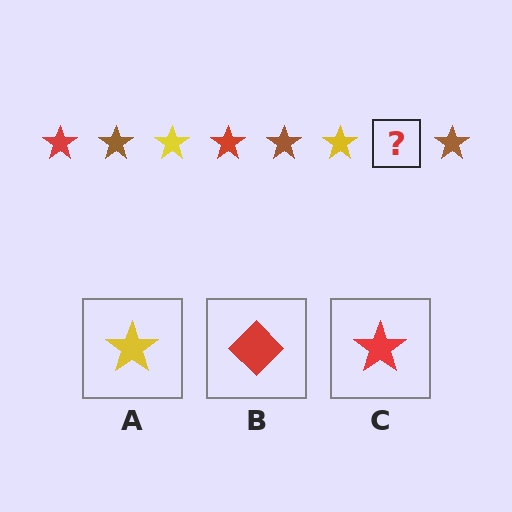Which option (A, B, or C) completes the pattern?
C.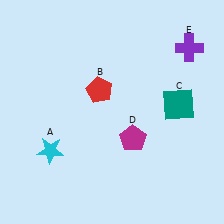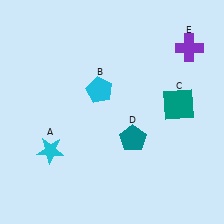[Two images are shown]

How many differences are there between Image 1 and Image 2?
There are 2 differences between the two images.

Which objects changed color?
B changed from red to cyan. D changed from magenta to teal.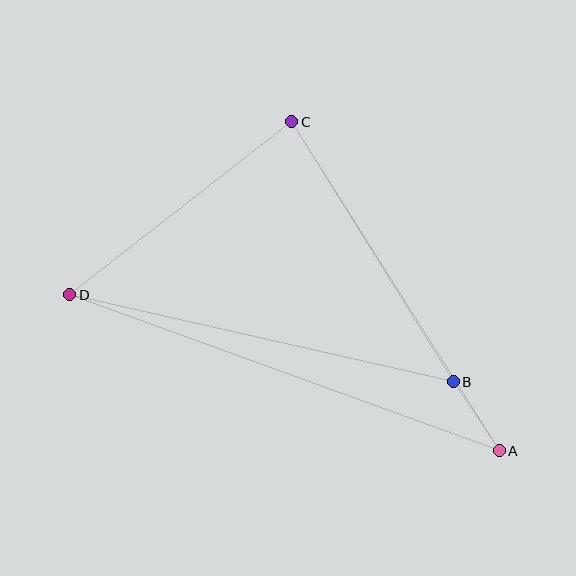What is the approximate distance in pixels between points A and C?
The distance between A and C is approximately 389 pixels.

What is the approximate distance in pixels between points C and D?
The distance between C and D is approximately 282 pixels.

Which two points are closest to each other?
Points A and B are closest to each other.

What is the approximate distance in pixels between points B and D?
The distance between B and D is approximately 393 pixels.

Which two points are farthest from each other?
Points A and D are farthest from each other.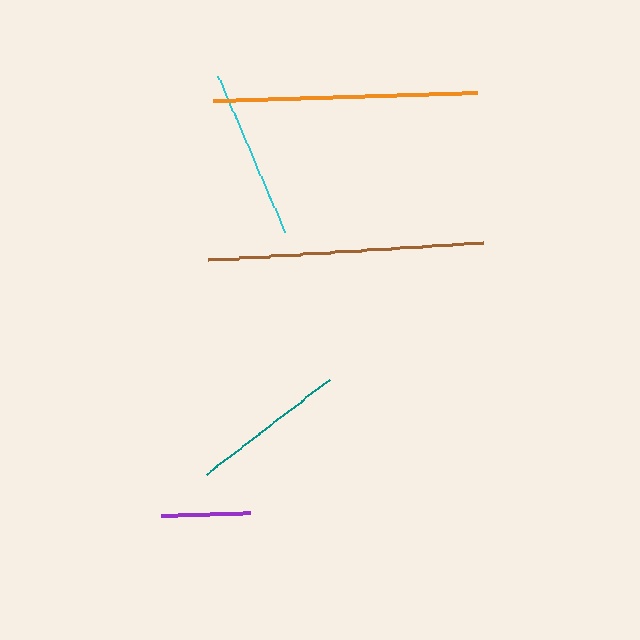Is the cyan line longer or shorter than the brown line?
The brown line is longer than the cyan line.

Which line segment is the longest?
The brown line is the longest at approximately 276 pixels.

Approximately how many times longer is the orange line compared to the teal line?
The orange line is approximately 1.7 times the length of the teal line.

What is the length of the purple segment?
The purple segment is approximately 88 pixels long.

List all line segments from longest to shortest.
From longest to shortest: brown, orange, cyan, teal, purple.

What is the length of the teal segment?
The teal segment is approximately 155 pixels long.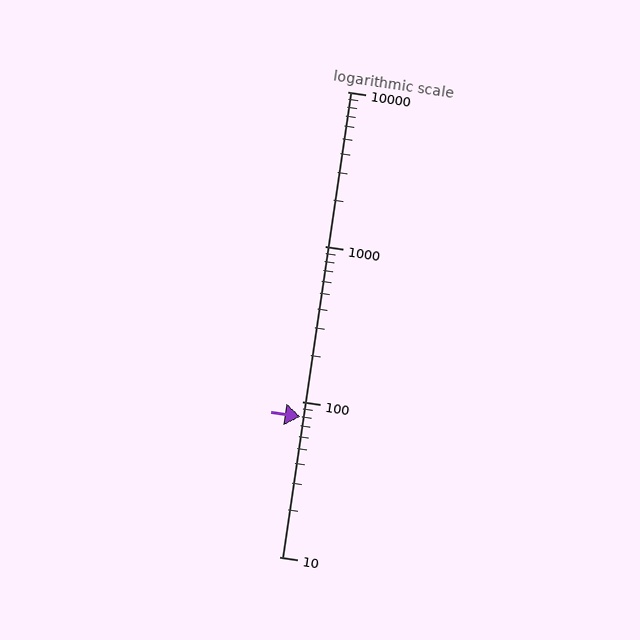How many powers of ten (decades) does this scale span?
The scale spans 3 decades, from 10 to 10000.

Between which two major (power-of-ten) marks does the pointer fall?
The pointer is between 10 and 100.